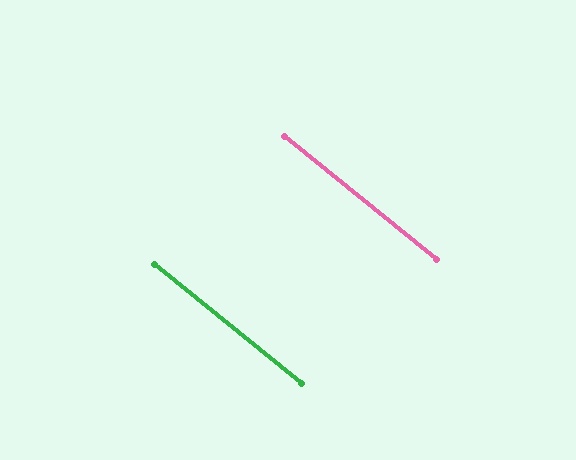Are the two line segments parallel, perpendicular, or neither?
Parallel — their directions differ by only 0.4°.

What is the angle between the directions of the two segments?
Approximately 0 degrees.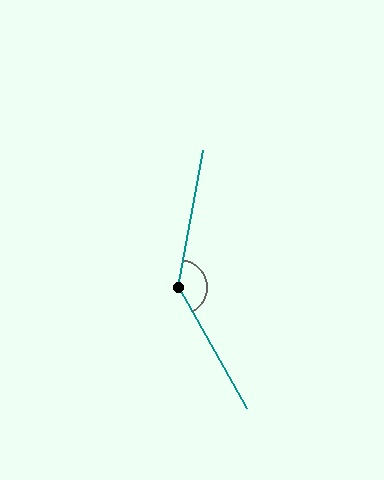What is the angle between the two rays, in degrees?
Approximately 141 degrees.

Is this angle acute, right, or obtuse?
It is obtuse.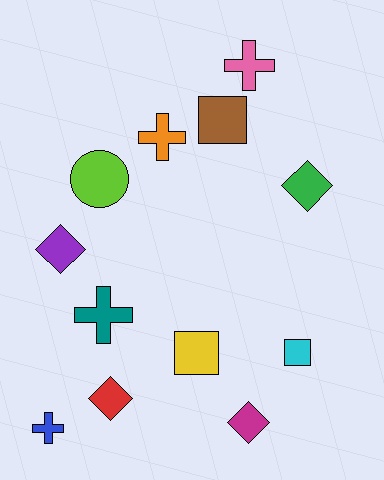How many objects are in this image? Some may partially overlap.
There are 12 objects.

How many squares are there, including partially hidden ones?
There are 3 squares.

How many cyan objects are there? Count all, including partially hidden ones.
There is 1 cyan object.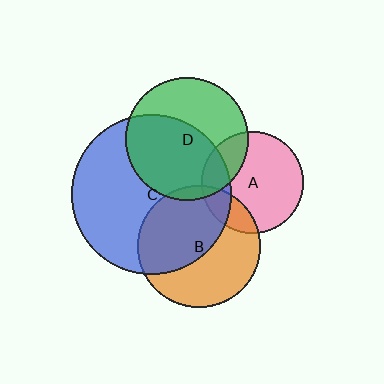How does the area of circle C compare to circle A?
Approximately 2.5 times.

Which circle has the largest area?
Circle C (blue).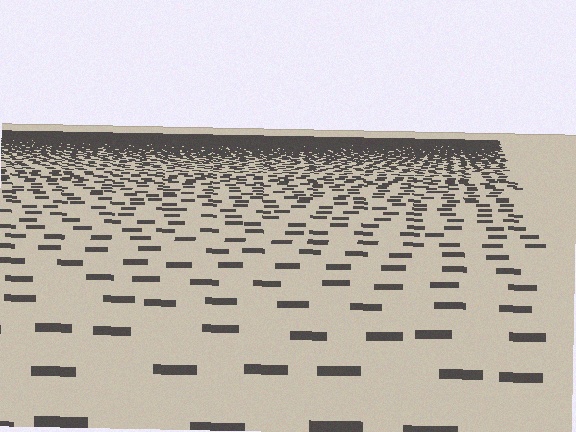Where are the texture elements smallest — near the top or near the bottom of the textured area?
Near the top.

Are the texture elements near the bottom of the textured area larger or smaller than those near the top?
Larger. Near the bottom, elements are closer to the viewer and appear at a bigger on-screen size.